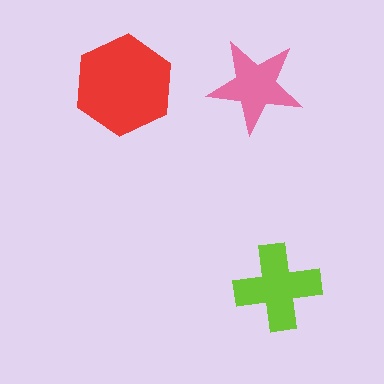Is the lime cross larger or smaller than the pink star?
Larger.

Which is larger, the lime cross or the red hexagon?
The red hexagon.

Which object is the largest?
The red hexagon.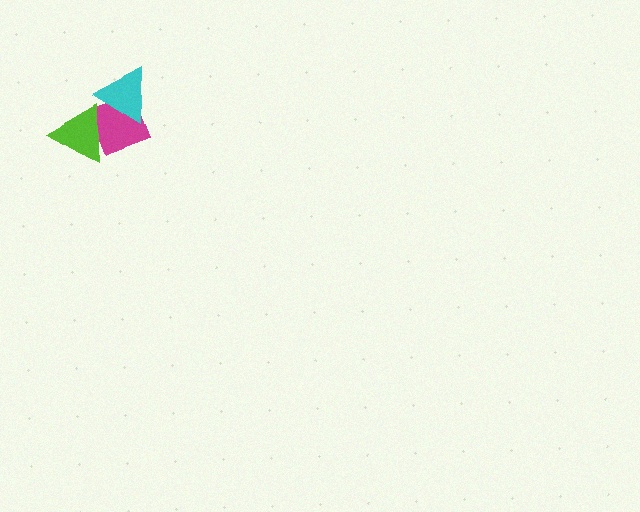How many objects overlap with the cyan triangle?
2 objects overlap with the cyan triangle.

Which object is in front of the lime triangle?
The cyan triangle is in front of the lime triangle.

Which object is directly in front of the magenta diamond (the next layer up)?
The lime triangle is directly in front of the magenta diamond.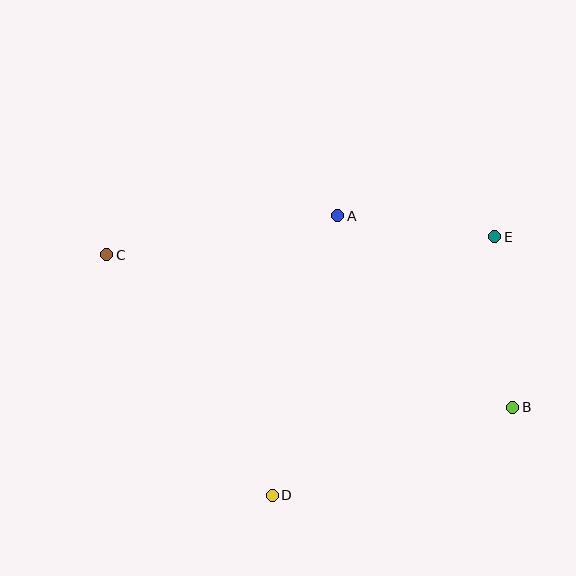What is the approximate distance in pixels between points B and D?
The distance between B and D is approximately 256 pixels.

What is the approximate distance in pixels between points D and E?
The distance between D and E is approximately 341 pixels.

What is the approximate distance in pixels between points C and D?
The distance between C and D is approximately 292 pixels.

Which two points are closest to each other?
Points A and E are closest to each other.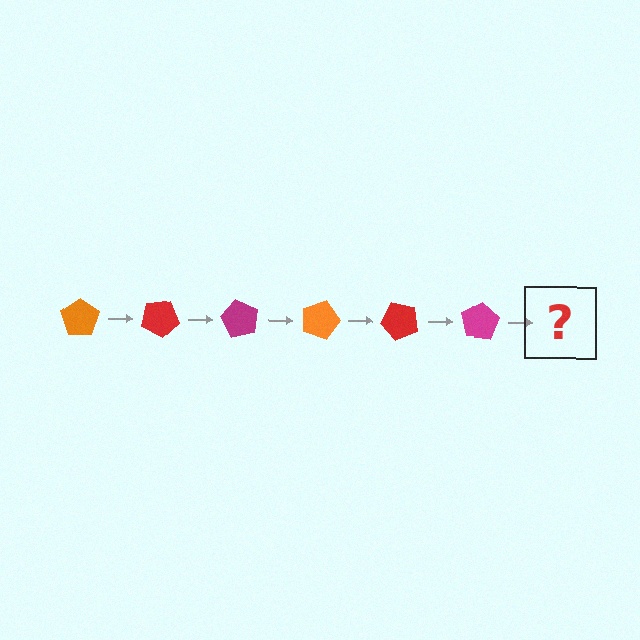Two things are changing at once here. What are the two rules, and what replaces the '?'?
The two rules are that it rotates 30 degrees each step and the color cycles through orange, red, and magenta. The '?' should be an orange pentagon, rotated 180 degrees from the start.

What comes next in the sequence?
The next element should be an orange pentagon, rotated 180 degrees from the start.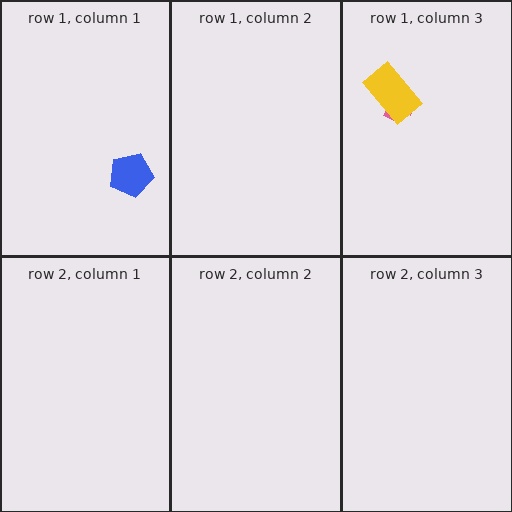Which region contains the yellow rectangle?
The row 1, column 3 region.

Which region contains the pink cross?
The row 1, column 3 region.